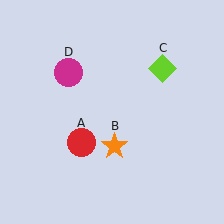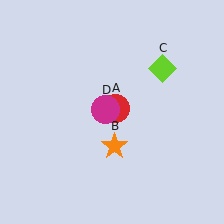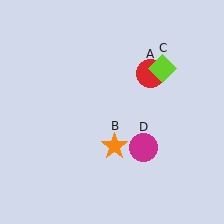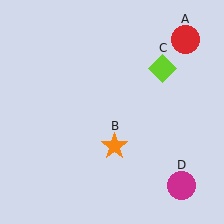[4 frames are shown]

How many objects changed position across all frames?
2 objects changed position: red circle (object A), magenta circle (object D).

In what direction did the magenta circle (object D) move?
The magenta circle (object D) moved down and to the right.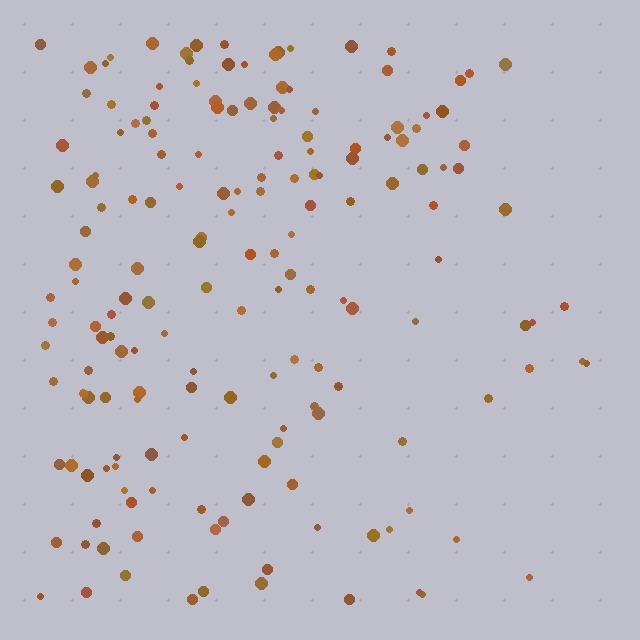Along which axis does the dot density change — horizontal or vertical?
Horizontal.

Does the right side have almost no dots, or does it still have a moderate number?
Still a moderate number, just noticeably fewer than the left.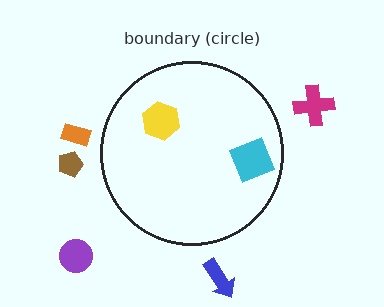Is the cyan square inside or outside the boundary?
Inside.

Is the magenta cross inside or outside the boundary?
Outside.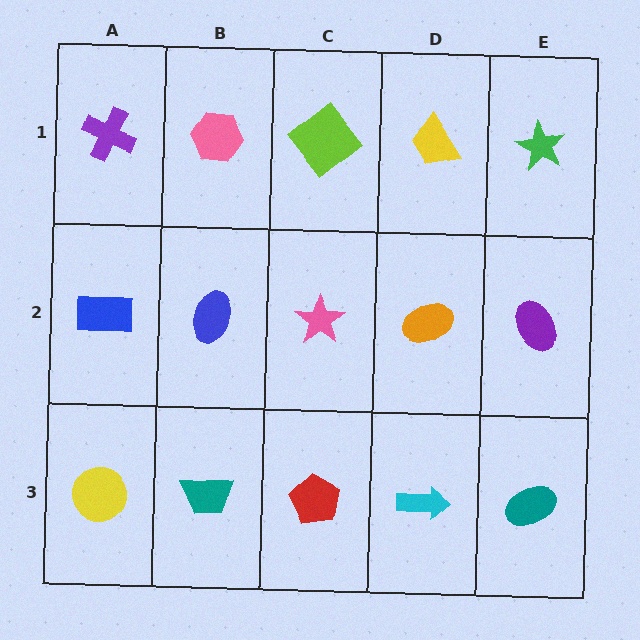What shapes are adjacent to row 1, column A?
A blue rectangle (row 2, column A), a pink hexagon (row 1, column B).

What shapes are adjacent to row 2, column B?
A pink hexagon (row 1, column B), a teal trapezoid (row 3, column B), a blue rectangle (row 2, column A), a pink star (row 2, column C).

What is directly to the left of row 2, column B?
A blue rectangle.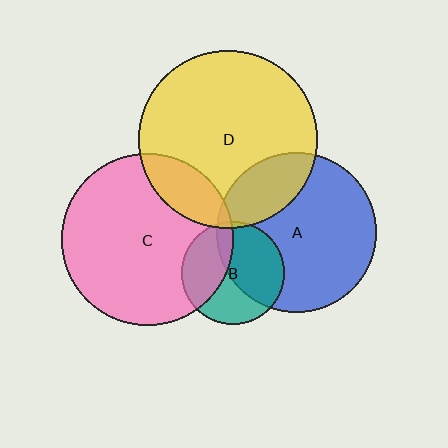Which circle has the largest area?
Circle D (yellow).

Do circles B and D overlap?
Yes.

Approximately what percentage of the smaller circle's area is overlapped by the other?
Approximately 5%.